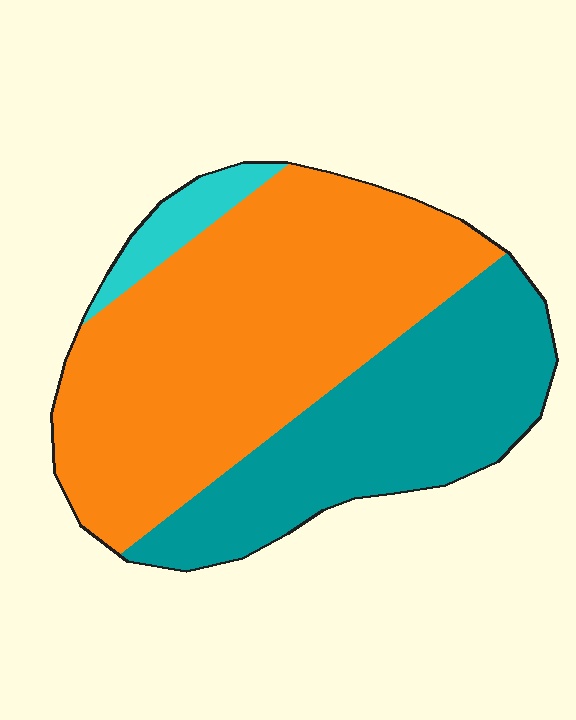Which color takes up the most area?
Orange, at roughly 60%.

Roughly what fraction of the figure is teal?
Teal takes up about three eighths (3/8) of the figure.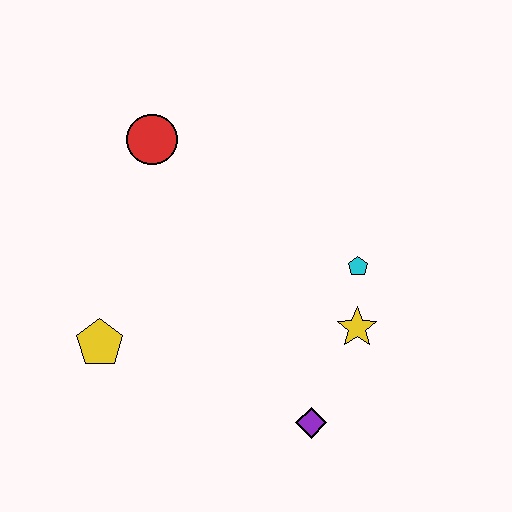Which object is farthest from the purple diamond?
The red circle is farthest from the purple diamond.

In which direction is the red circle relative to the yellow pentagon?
The red circle is above the yellow pentagon.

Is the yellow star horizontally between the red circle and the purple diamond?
No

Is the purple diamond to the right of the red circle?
Yes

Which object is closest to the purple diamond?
The yellow star is closest to the purple diamond.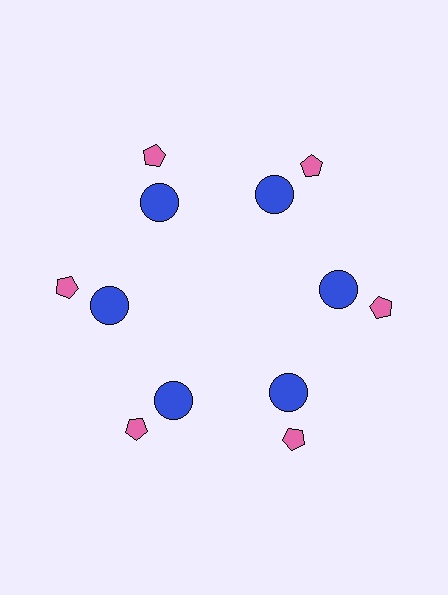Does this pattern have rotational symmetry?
Yes, this pattern has 6-fold rotational symmetry. It looks the same after rotating 60 degrees around the center.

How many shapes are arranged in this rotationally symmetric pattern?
There are 12 shapes, arranged in 6 groups of 2.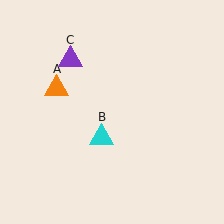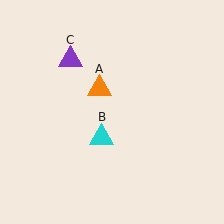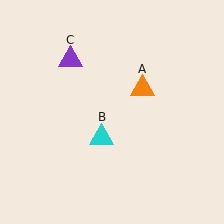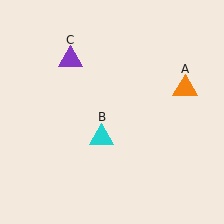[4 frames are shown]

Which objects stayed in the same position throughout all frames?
Cyan triangle (object B) and purple triangle (object C) remained stationary.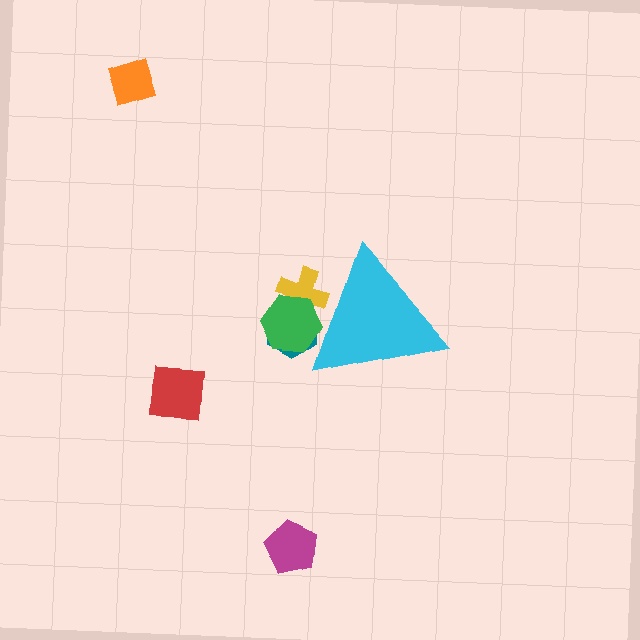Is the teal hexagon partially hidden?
Yes, the teal hexagon is partially hidden behind the cyan triangle.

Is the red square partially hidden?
No, the red square is fully visible.